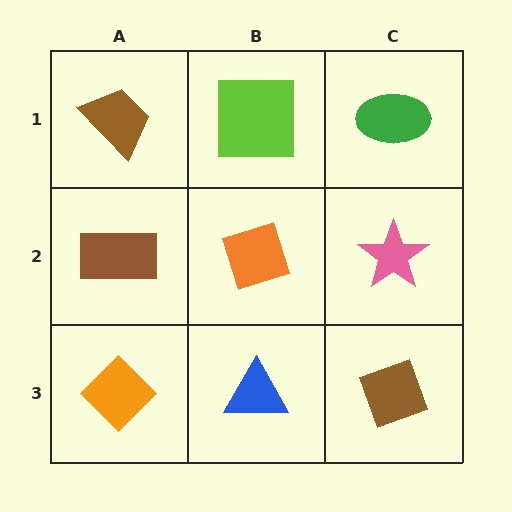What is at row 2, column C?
A pink star.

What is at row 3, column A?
An orange diamond.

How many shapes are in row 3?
3 shapes.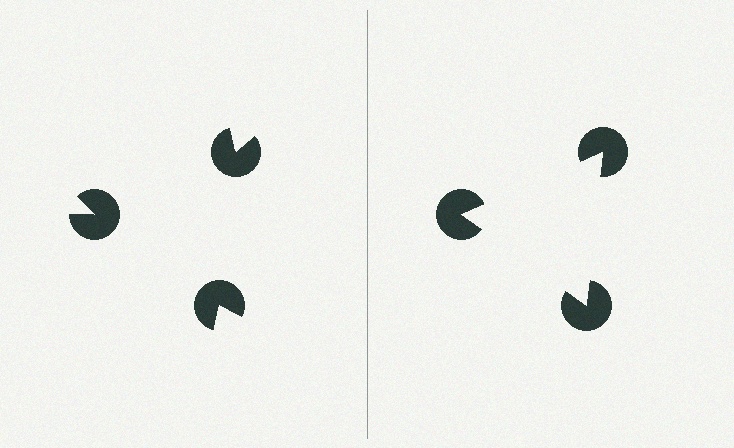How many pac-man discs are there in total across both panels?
6 — 3 on each side.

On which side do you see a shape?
An illusory triangle appears on the right side. On the left side the wedge cuts are rotated, so no coherent shape forms.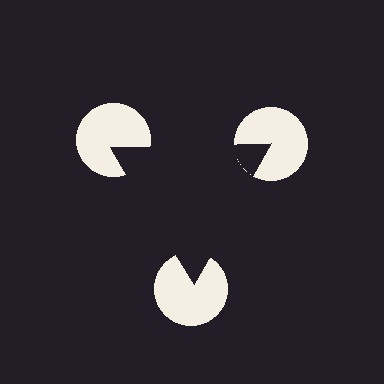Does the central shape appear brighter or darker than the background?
It typically appears slightly darker than the background, even though no actual brightness change is drawn.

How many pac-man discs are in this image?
There are 3 — one at each vertex of the illusory triangle.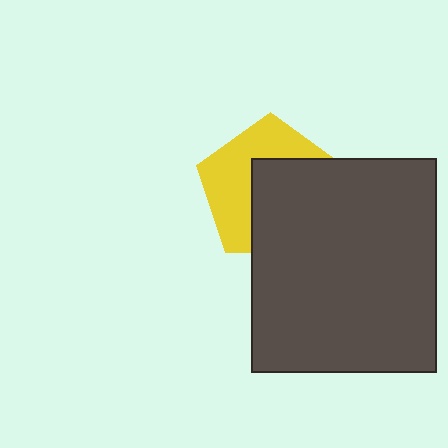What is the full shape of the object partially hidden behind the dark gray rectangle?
The partially hidden object is a yellow pentagon.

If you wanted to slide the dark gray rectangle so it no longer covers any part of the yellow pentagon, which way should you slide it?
Slide it toward the lower-right — that is the most direct way to separate the two shapes.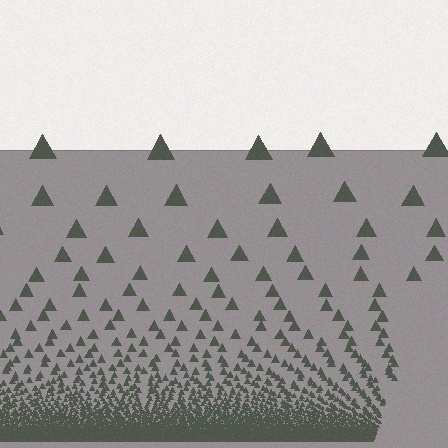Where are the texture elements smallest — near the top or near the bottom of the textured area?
Near the bottom.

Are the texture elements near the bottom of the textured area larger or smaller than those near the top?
Smaller. The gradient is inverted — elements near the bottom are smaller and denser.